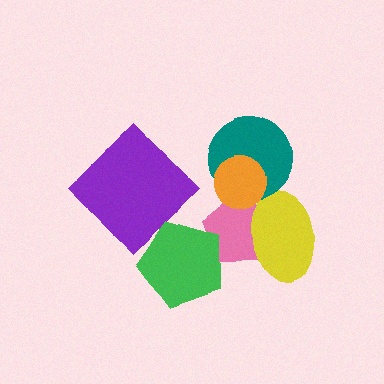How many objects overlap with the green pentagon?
1 object overlaps with the green pentagon.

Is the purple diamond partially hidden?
No, no other shape covers it.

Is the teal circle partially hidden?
Yes, it is partially covered by another shape.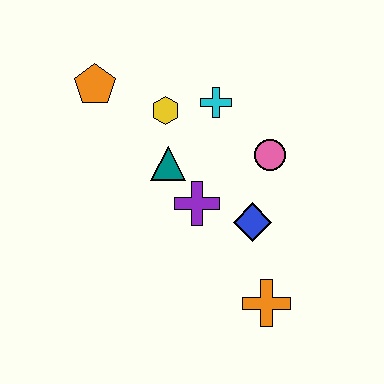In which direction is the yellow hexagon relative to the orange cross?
The yellow hexagon is above the orange cross.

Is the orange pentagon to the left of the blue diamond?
Yes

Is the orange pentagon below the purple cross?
No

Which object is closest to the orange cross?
The blue diamond is closest to the orange cross.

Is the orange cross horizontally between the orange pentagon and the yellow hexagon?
No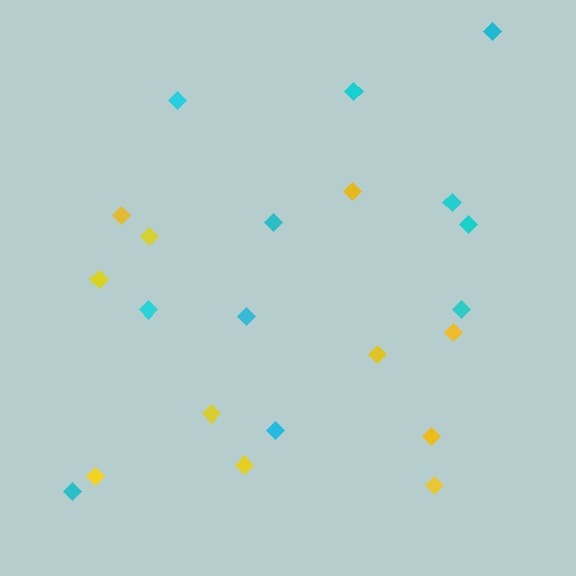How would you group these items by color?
There are 2 groups: one group of yellow diamonds (11) and one group of cyan diamonds (11).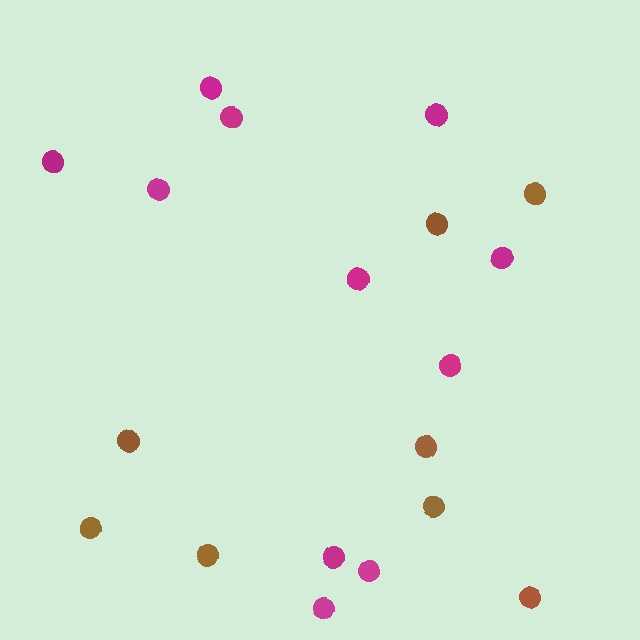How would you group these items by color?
There are 2 groups: one group of magenta circles (11) and one group of brown circles (8).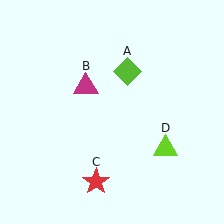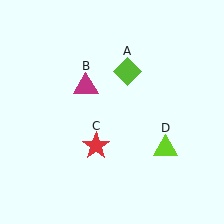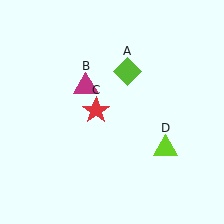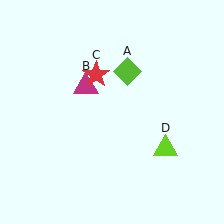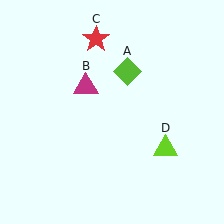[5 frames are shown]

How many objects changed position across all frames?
1 object changed position: red star (object C).